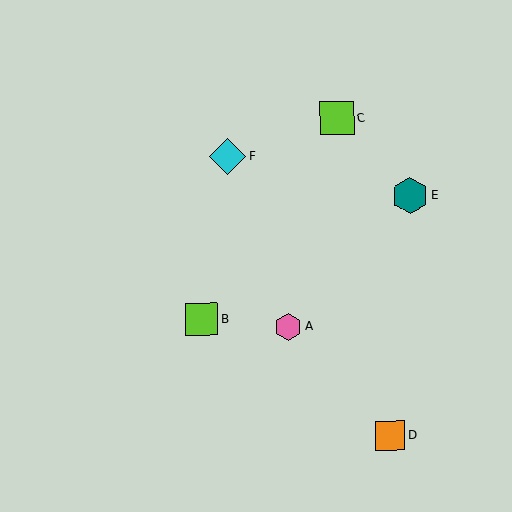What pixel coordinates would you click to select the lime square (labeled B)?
Click at (201, 319) to select the lime square B.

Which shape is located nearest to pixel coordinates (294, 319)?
The pink hexagon (labeled A) at (288, 326) is nearest to that location.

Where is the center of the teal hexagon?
The center of the teal hexagon is at (410, 196).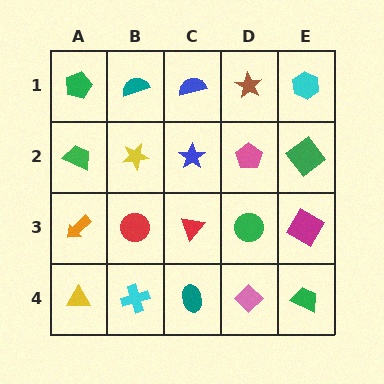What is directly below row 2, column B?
A red circle.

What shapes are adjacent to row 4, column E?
A magenta square (row 3, column E), a pink diamond (row 4, column D).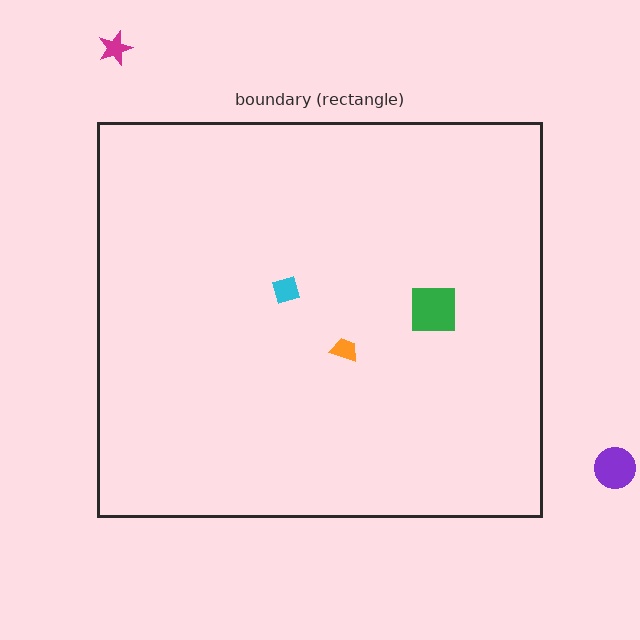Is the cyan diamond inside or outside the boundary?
Inside.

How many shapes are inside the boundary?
3 inside, 2 outside.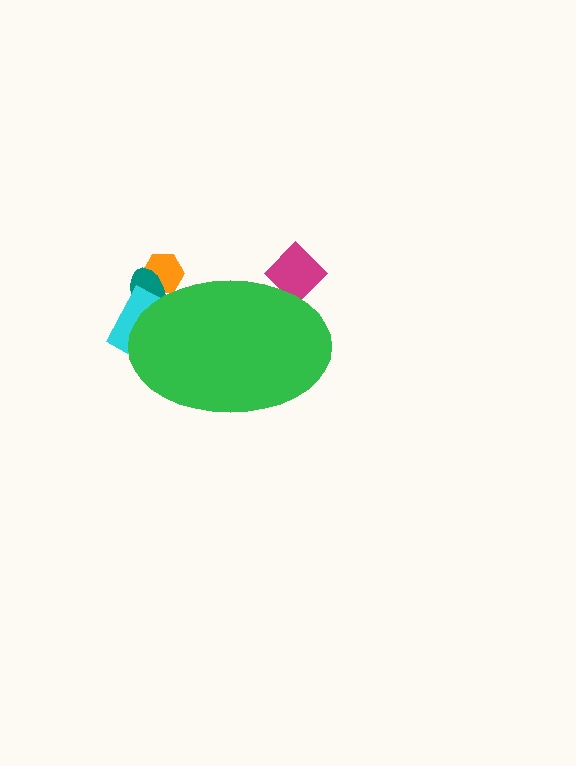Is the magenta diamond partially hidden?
Yes, the magenta diamond is partially hidden behind the green ellipse.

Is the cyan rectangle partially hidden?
Yes, the cyan rectangle is partially hidden behind the green ellipse.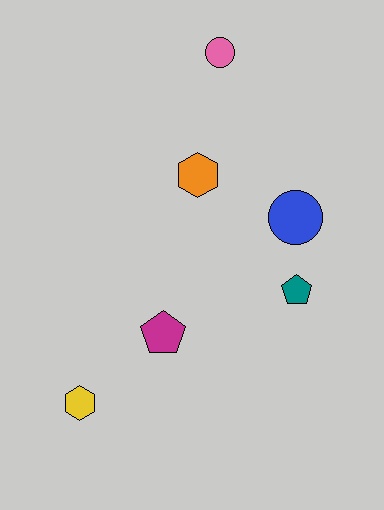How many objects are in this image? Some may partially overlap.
There are 6 objects.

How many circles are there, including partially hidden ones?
There are 2 circles.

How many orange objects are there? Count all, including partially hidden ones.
There is 1 orange object.